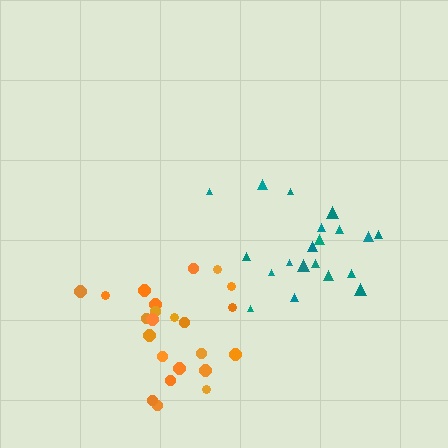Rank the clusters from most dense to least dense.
orange, teal.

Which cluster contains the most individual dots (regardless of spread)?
Orange (23).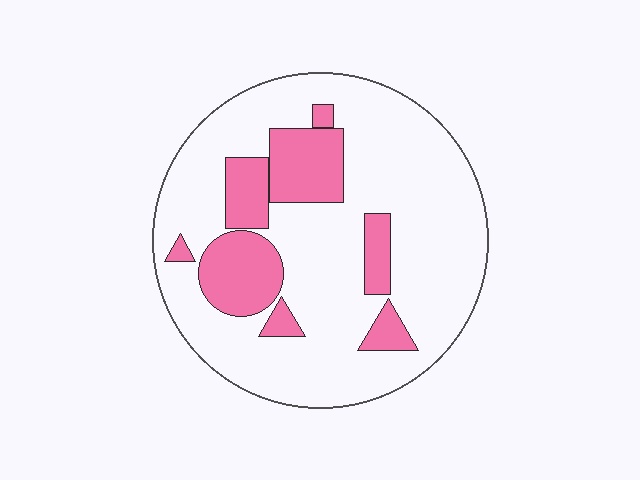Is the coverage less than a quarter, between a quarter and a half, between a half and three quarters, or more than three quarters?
Less than a quarter.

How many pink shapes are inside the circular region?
8.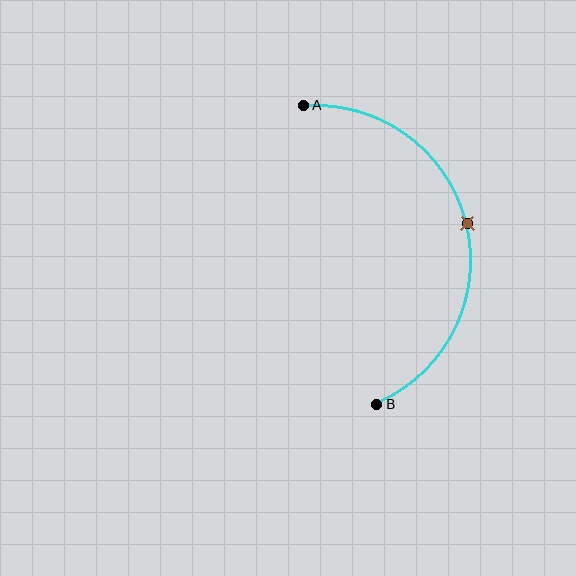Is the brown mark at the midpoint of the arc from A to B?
Yes. The brown mark lies on the arc at equal arc-length from both A and B — it is the arc midpoint.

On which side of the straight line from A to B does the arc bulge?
The arc bulges to the right of the straight line connecting A and B.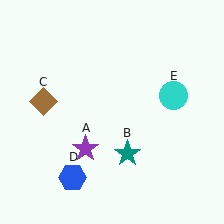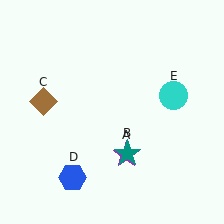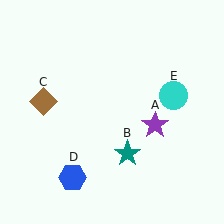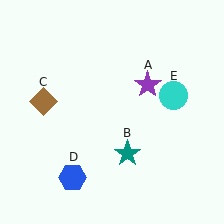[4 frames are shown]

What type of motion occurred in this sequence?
The purple star (object A) rotated counterclockwise around the center of the scene.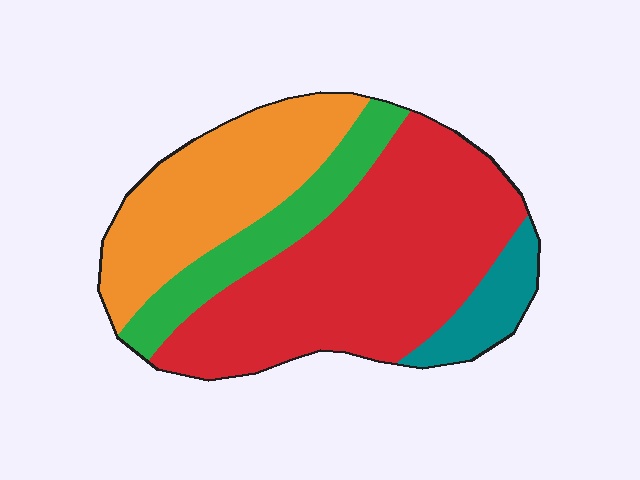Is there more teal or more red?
Red.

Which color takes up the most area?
Red, at roughly 50%.